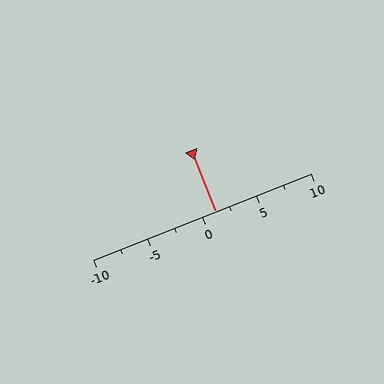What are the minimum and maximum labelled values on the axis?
The axis runs from -10 to 10.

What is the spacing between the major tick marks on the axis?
The major ticks are spaced 5 apart.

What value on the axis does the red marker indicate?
The marker indicates approximately 1.2.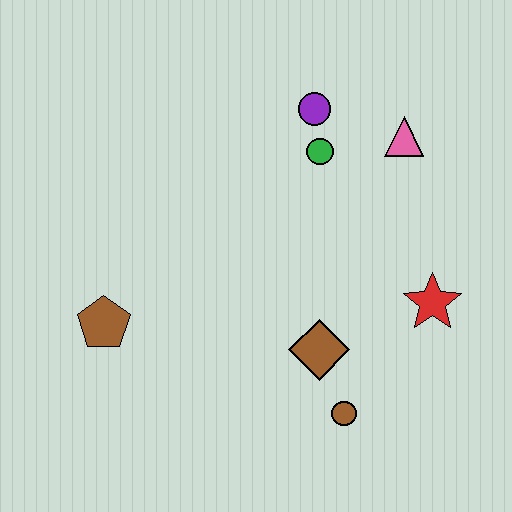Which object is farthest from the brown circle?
The purple circle is farthest from the brown circle.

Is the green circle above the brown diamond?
Yes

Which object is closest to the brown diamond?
The brown circle is closest to the brown diamond.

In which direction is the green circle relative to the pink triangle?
The green circle is to the left of the pink triangle.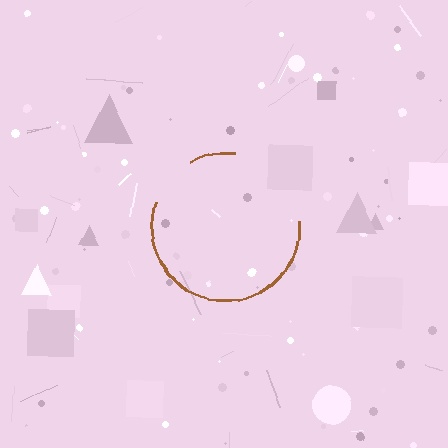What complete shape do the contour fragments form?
The contour fragments form a circle.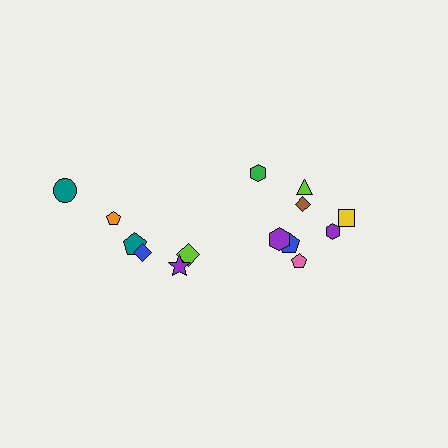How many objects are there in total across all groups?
There are 14 objects.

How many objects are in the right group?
There are 8 objects.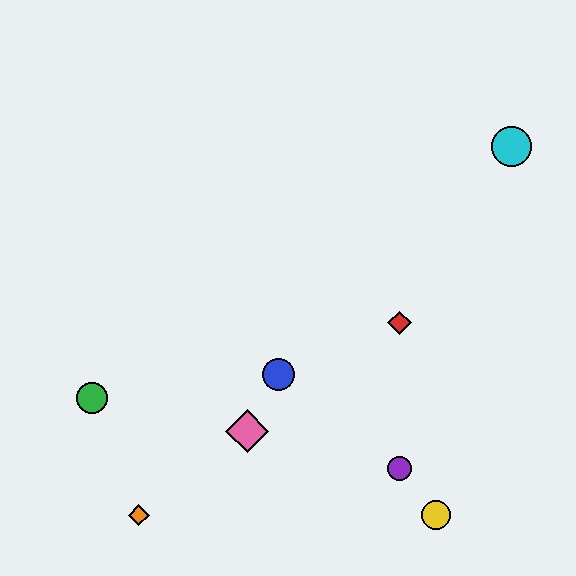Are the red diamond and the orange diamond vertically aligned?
No, the red diamond is at x≈400 and the orange diamond is at x≈139.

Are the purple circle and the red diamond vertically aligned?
Yes, both are at x≈400.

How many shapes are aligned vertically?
2 shapes (the red diamond, the purple circle) are aligned vertically.